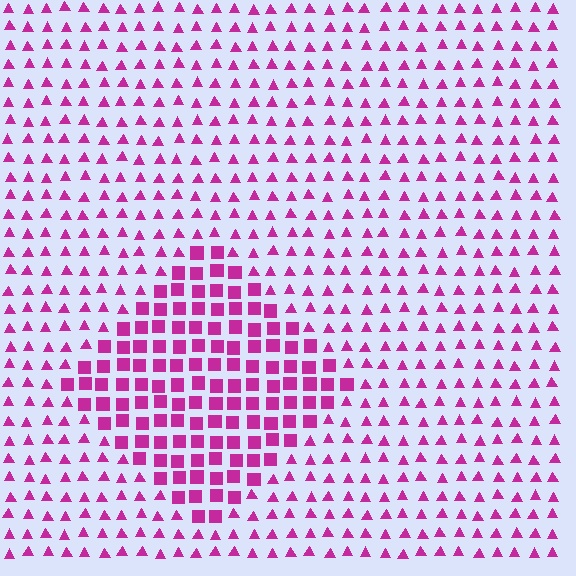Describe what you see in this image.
The image is filled with small magenta elements arranged in a uniform grid. A diamond-shaped region contains squares, while the surrounding area contains triangles. The boundary is defined purely by the change in element shape.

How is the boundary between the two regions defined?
The boundary is defined by a change in element shape: squares inside vs. triangles outside. All elements share the same color and spacing.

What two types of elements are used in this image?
The image uses squares inside the diamond region and triangles outside it.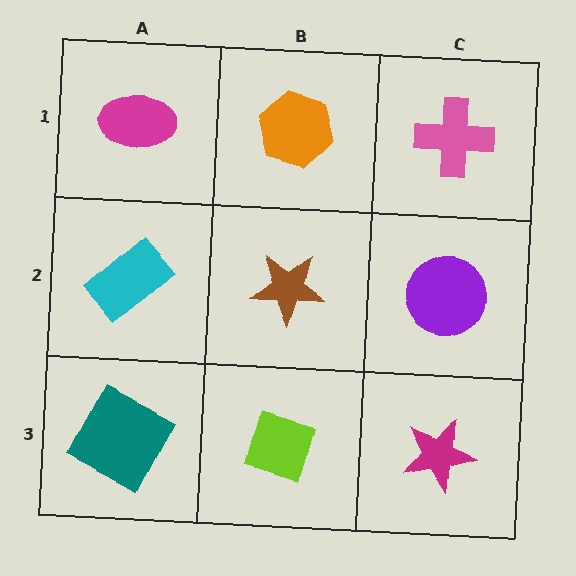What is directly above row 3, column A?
A cyan rectangle.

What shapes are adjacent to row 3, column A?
A cyan rectangle (row 2, column A), a lime diamond (row 3, column B).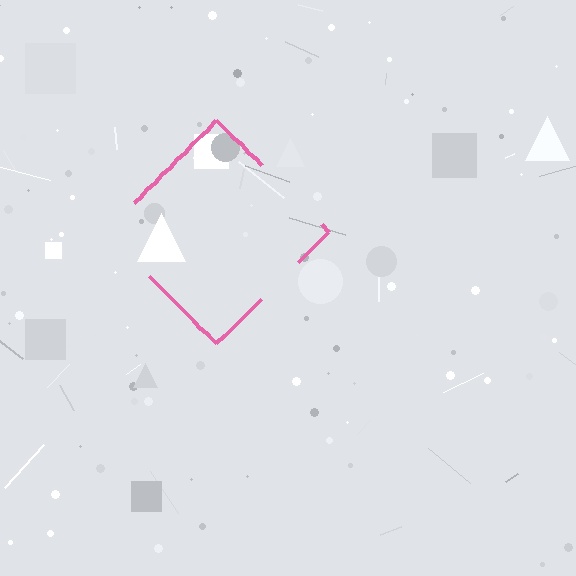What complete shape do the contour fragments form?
The contour fragments form a diamond.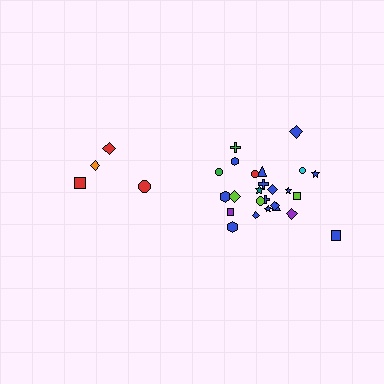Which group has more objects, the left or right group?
The right group.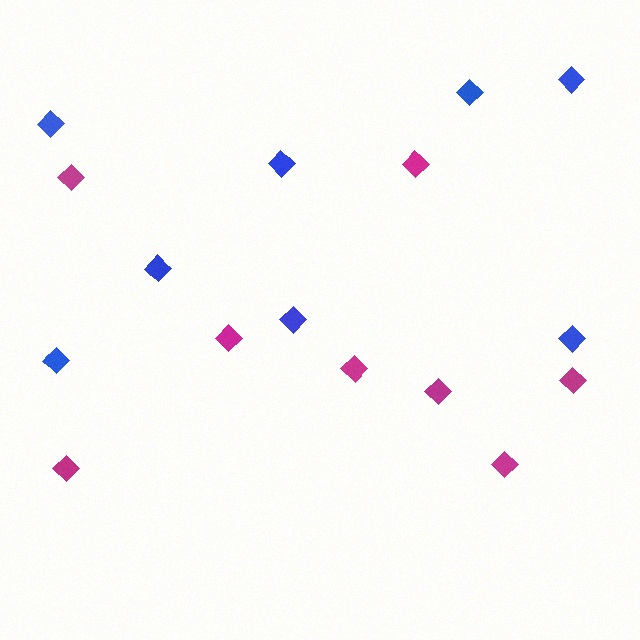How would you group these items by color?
There are 2 groups: one group of magenta diamonds (8) and one group of blue diamonds (8).